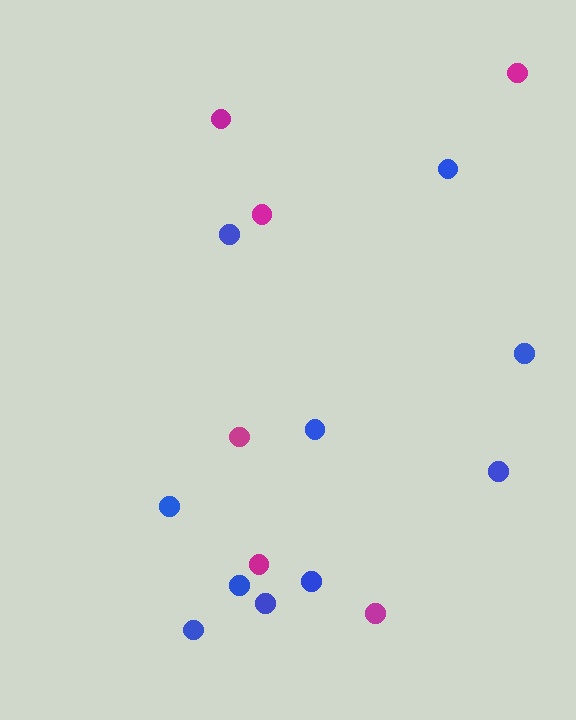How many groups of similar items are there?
There are 2 groups: one group of blue circles (10) and one group of magenta circles (6).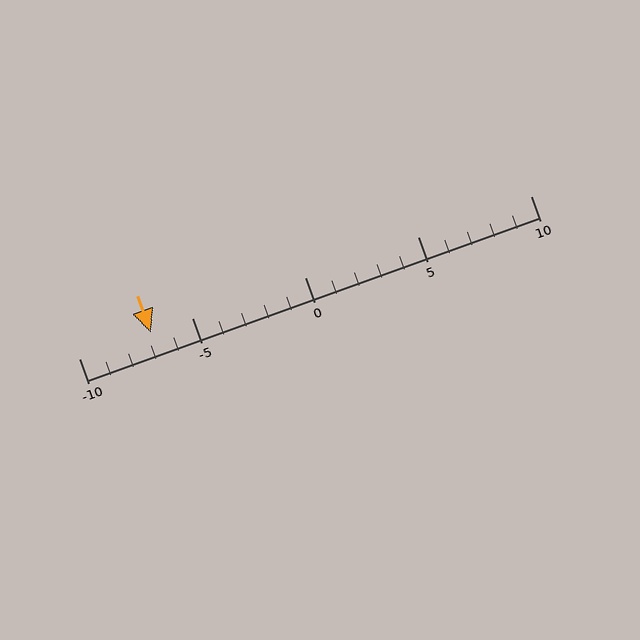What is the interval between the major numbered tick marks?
The major tick marks are spaced 5 units apart.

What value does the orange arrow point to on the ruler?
The orange arrow points to approximately -7.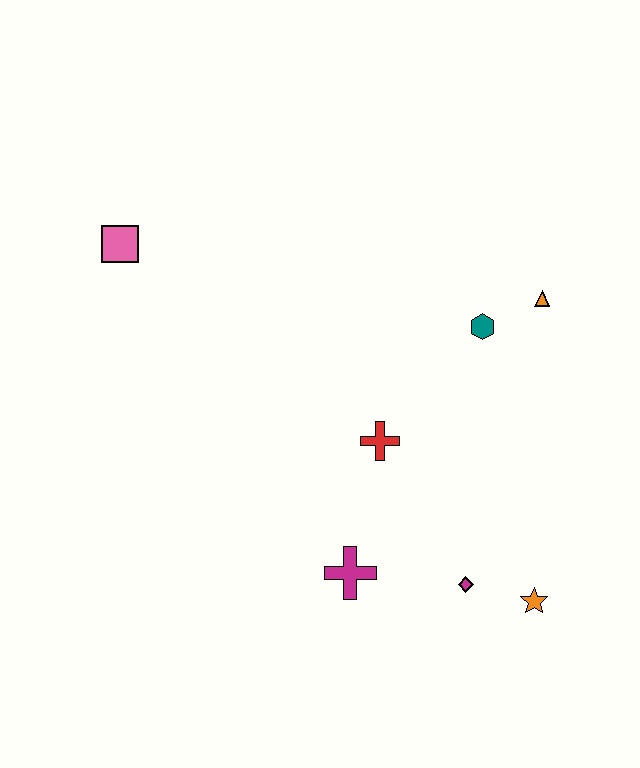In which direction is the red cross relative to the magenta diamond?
The red cross is above the magenta diamond.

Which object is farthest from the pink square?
The orange star is farthest from the pink square.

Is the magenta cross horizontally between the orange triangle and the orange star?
No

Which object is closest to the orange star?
The magenta diamond is closest to the orange star.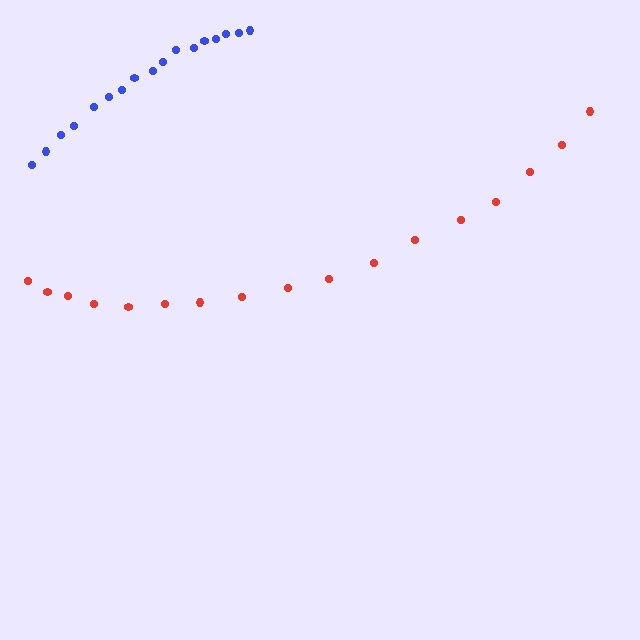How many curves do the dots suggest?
There are 2 distinct paths.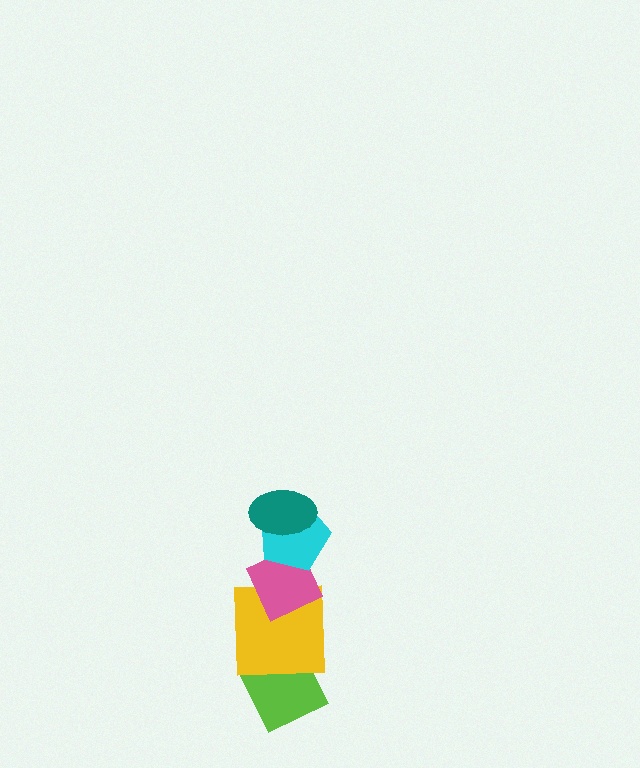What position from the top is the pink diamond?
The pink diamond is 3rd from the top.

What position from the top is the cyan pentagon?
The cyan pentagon is 2nd from the top.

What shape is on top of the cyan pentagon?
The teal ellipse is on top of the cyan pentagon.